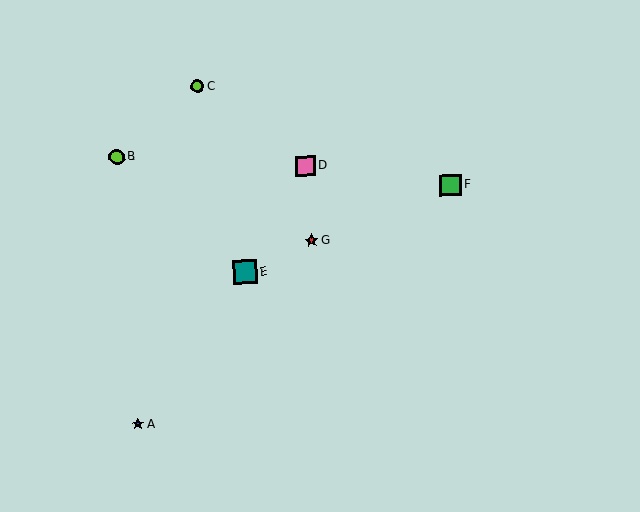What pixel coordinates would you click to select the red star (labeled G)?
Click at (312, 240) to select the red star G.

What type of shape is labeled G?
Shape G is a red star.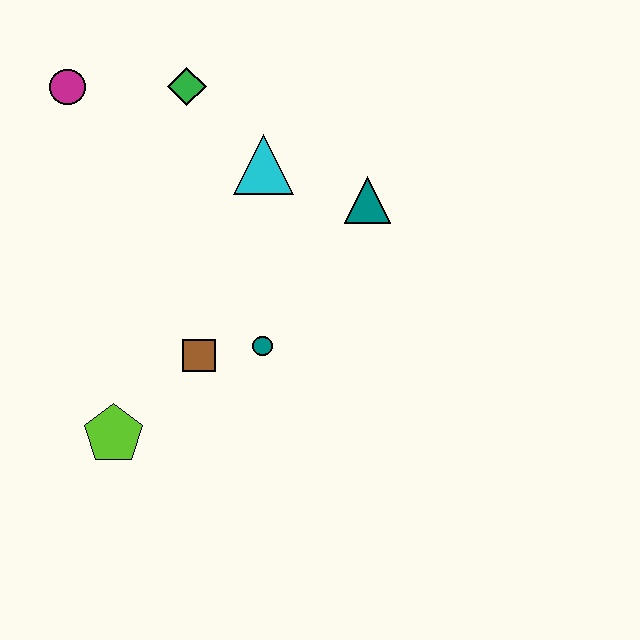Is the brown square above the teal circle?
No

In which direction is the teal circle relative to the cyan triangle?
The teal circle is below the cyan triangle.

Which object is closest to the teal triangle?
The cyan triangle is closest to the teal triangle.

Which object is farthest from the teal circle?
The magenta circle is farthest from the teal circle.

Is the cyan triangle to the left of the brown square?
No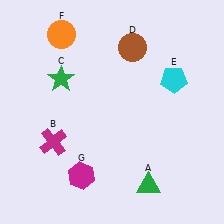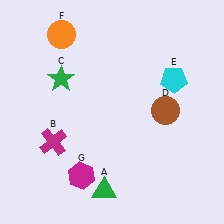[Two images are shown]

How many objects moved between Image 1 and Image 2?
2 objects moved between the two images.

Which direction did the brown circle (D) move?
The brown circle (D) moved down.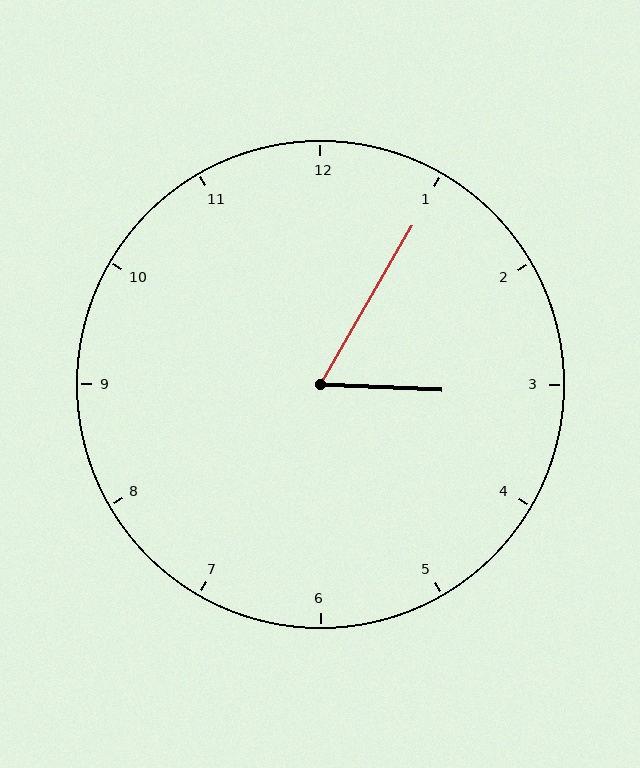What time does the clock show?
3:05.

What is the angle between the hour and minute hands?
Approximately 62 degrees.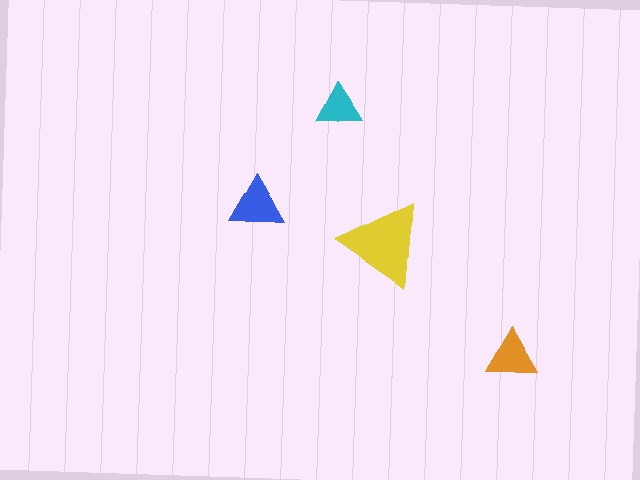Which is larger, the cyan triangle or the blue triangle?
The blue one.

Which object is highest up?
The cyan triangle is topmost.